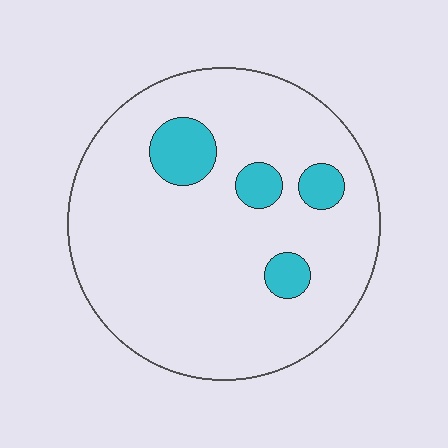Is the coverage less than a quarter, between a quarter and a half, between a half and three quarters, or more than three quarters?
Less than a quarter.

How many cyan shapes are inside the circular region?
4.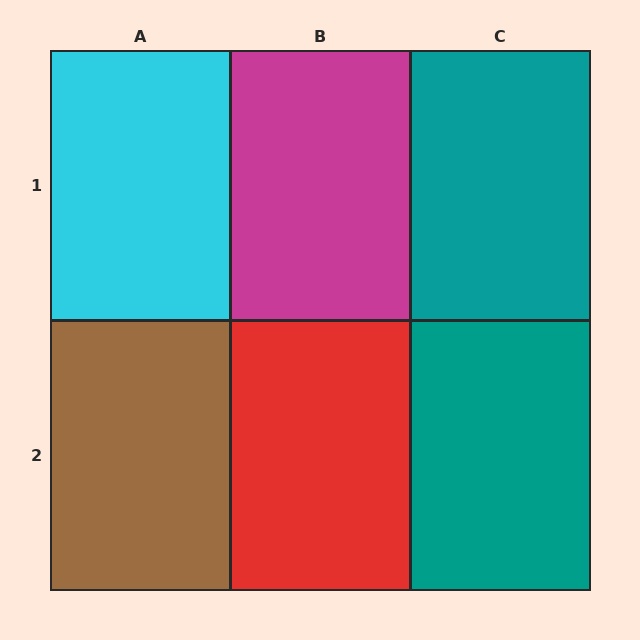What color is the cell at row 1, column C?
Teal.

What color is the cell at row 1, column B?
Magenta.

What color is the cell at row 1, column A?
Cyan.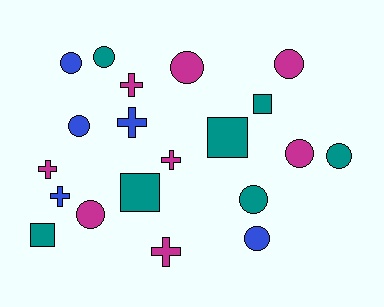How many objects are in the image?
There are 20 objects.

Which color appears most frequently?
Magenta, with 8 objects.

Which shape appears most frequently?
Circle, with 10 objects.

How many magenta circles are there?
There are 4 magenta circles.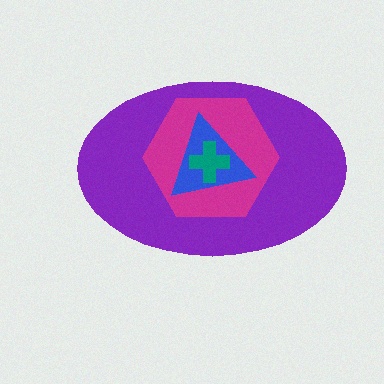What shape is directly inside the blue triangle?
The teal cross.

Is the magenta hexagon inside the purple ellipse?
Yes.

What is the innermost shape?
The teal cross.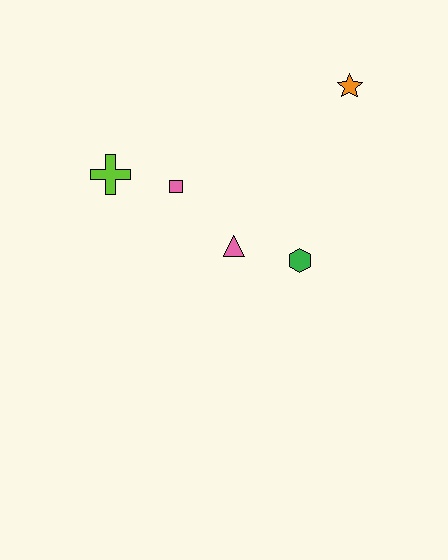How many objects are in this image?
There are 5 objects.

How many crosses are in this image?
There is 1 cross.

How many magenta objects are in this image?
There are no magenta objects.